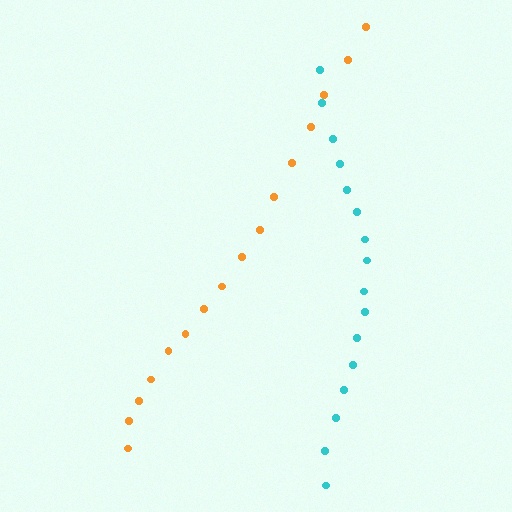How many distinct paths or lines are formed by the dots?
There are 2 distinct paths.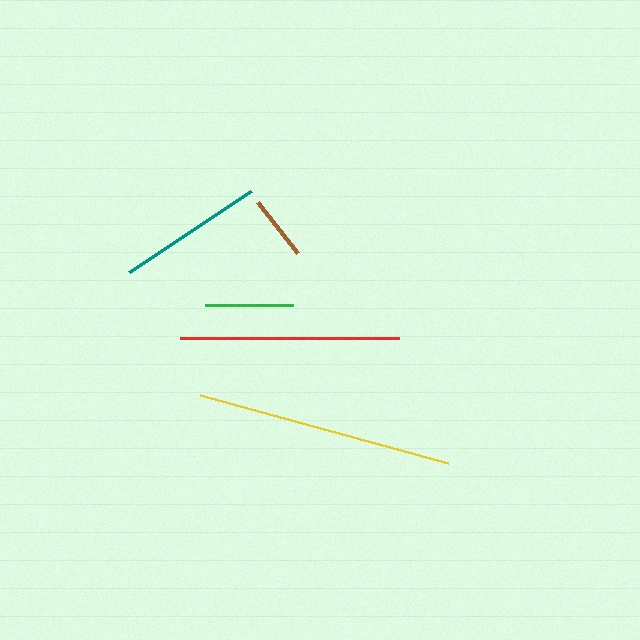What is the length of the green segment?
The green segment is approximately 88 pixels long.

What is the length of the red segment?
The red segment is approximately 219 pixels long.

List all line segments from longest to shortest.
From longest to shortest: yellow, red, teal, green, brown.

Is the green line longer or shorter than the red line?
The red line is longer than the green line.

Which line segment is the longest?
The yellow line is the longest at approximately 257 pixels.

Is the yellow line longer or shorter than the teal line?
The yellow line is longer than the teal line.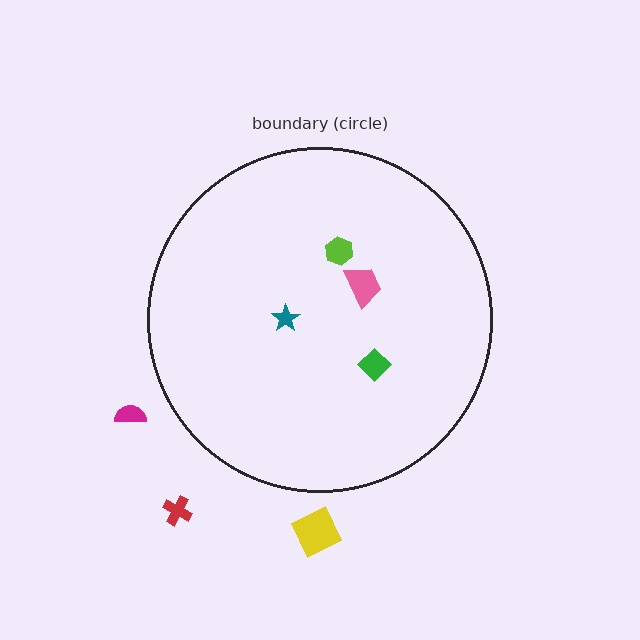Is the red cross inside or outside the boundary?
Outside.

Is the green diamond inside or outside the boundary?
Inside.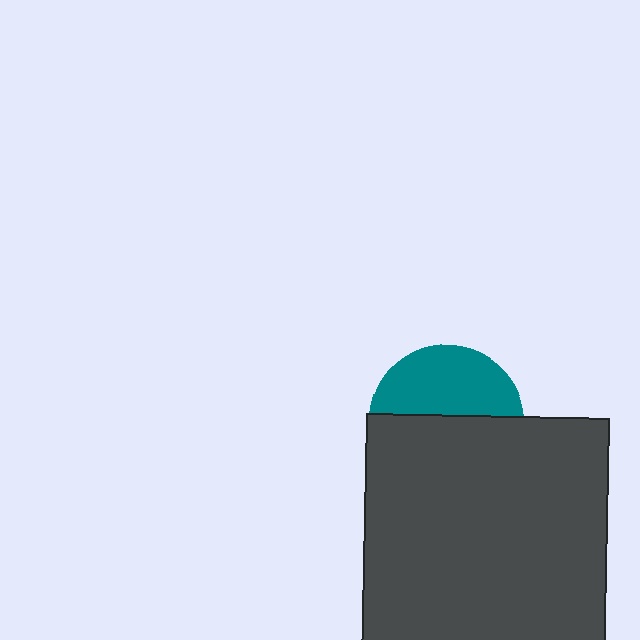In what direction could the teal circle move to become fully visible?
The teal circle could move up. That would shift it out from behind the dark gray square entirely.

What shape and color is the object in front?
The object in front is a dark gray square.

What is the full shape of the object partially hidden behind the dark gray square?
The partially hidden object is a teal circle.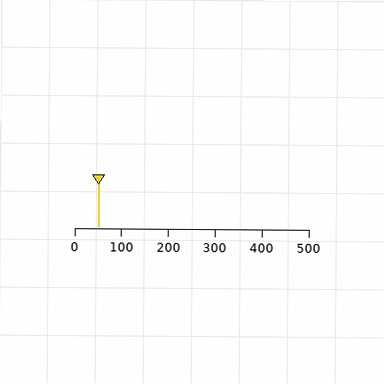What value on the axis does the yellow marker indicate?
The marker indicates approximately 50.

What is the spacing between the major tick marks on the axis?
The major ticks are spaced 100 apart.